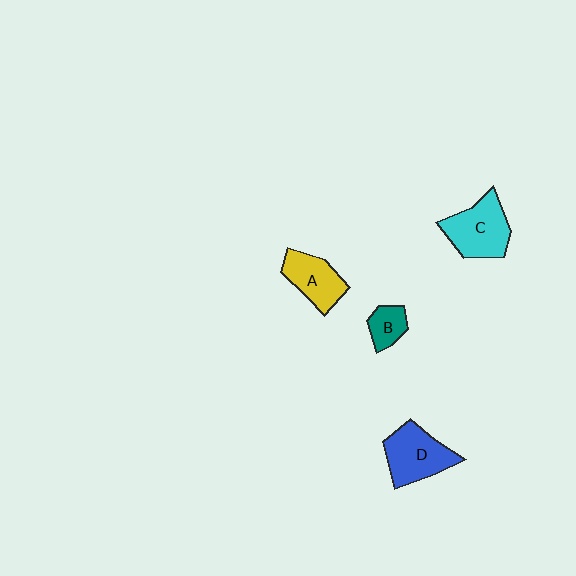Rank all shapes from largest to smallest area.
From largest to smallest: C (cyan), D (blue), A (yellow), B (teal).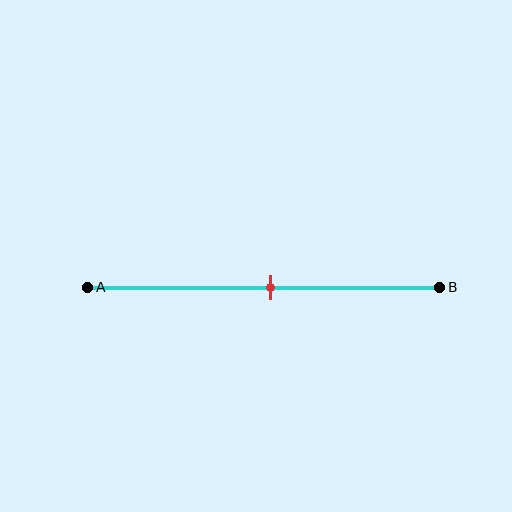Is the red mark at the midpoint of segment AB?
Yes, the mark is approximately at the midpoint.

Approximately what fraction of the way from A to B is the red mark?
The red mark is approximately 50% of the way from A to B.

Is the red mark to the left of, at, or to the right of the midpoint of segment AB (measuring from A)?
The red mark is approximately at the midpoint of segment AB.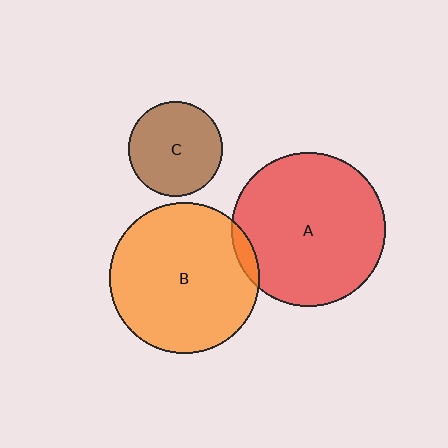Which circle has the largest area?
Circle A (red).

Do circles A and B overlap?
Yes.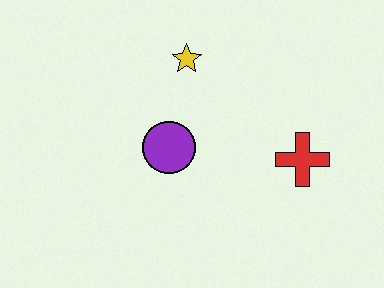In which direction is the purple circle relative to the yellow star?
The purple circle is below the yellow star.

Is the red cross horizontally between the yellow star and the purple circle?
No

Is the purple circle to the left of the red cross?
Yes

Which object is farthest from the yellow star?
The red cross is farthest from the yellow star.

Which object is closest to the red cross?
The purple circle is closest to the red cross.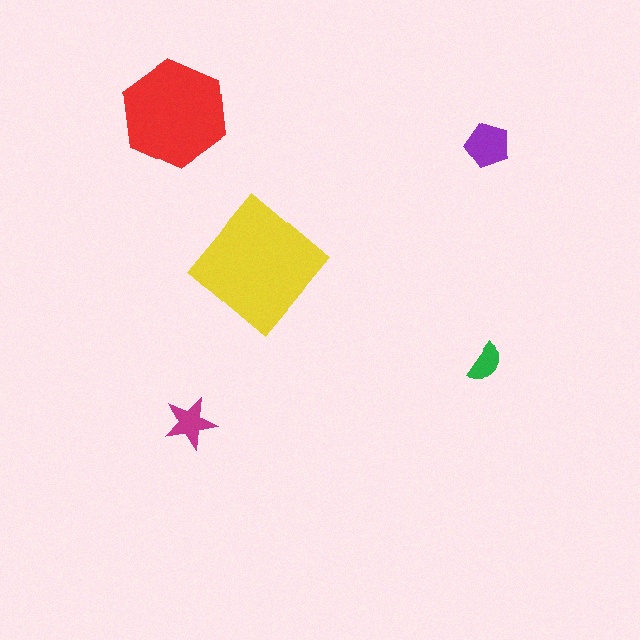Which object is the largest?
The yellow diamond.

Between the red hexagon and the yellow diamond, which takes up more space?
The yellow diamond.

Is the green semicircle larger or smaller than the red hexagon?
Smaller.